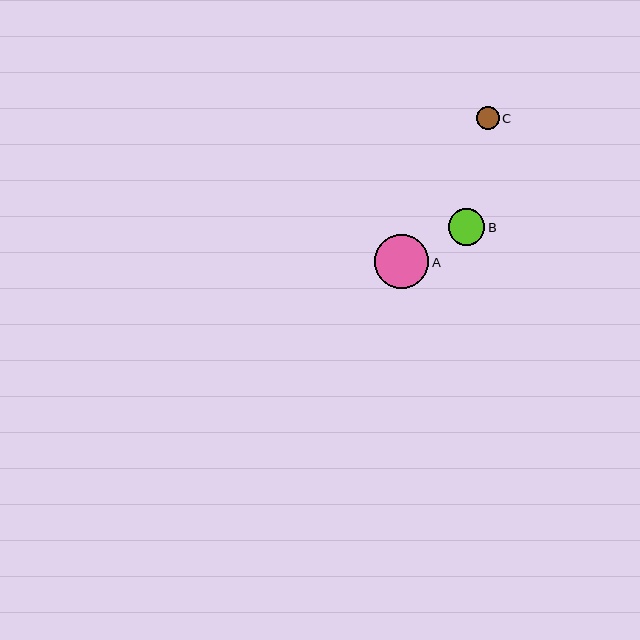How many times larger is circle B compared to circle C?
Circle B is approximately 1.6 times the size of circle C.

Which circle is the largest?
Circle A is the largest with a size of approximately 55 pixels.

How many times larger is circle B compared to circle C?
Circle B is approximately 1.6 times the size of circle C.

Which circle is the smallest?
Circle C is the smallest with a size of approximately 23 pixels.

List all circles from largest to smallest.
From largest to smallest: A, B, C.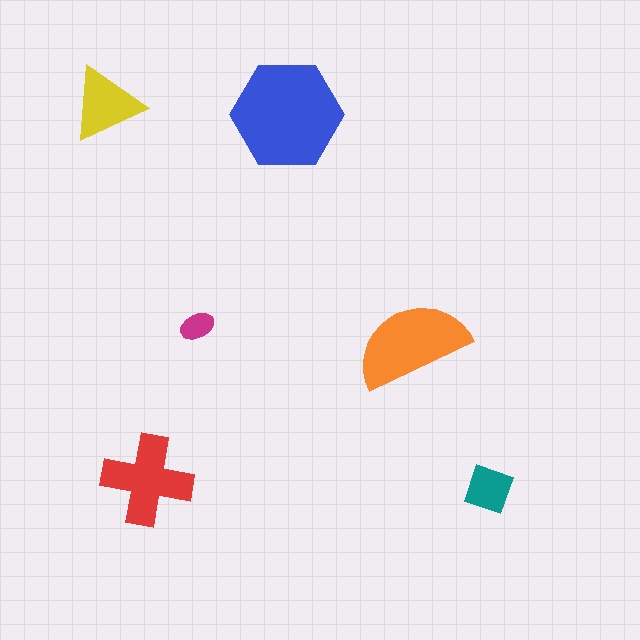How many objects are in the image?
There are 6 objects in the image.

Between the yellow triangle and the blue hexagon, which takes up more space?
The blue hexagon.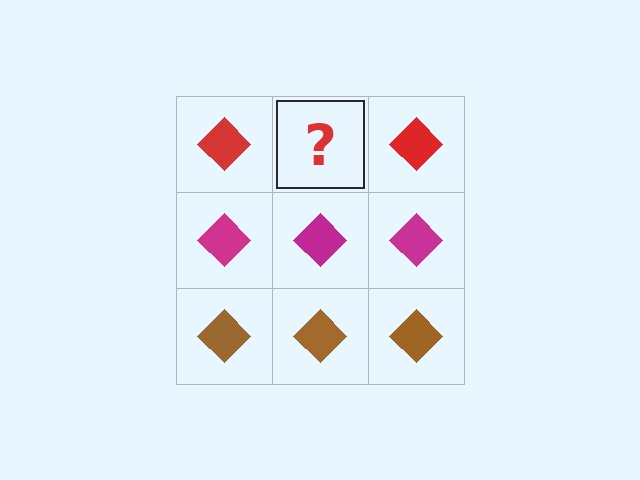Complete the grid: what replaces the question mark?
The question mark should be replaced with a red diamond.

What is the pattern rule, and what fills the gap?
The rule is that each row has a consistent color. The gap should be filled with a red diamond.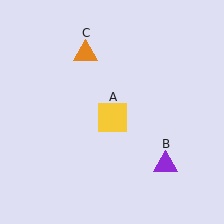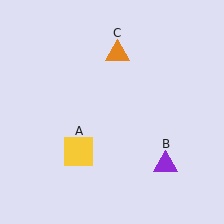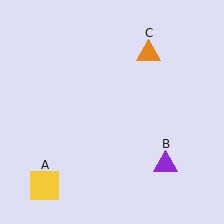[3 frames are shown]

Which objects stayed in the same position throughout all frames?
Purple triangle (object B) remained stationary.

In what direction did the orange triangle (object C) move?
The orange triangle (object C) moved right.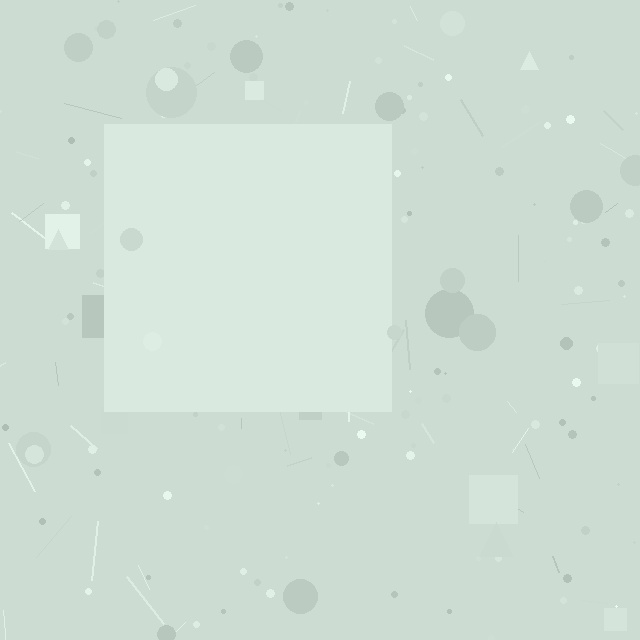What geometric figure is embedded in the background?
A square is embedded in the background.